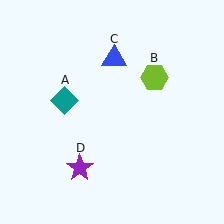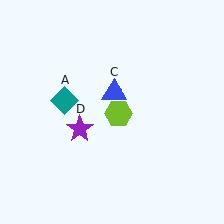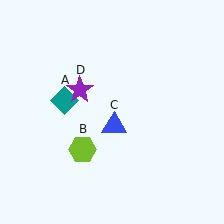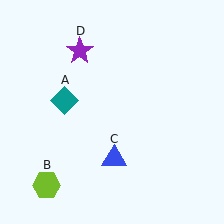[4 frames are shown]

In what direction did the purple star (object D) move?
The purple star (object D) moved up.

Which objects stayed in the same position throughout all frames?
Teal diamond (object A) remained stationary.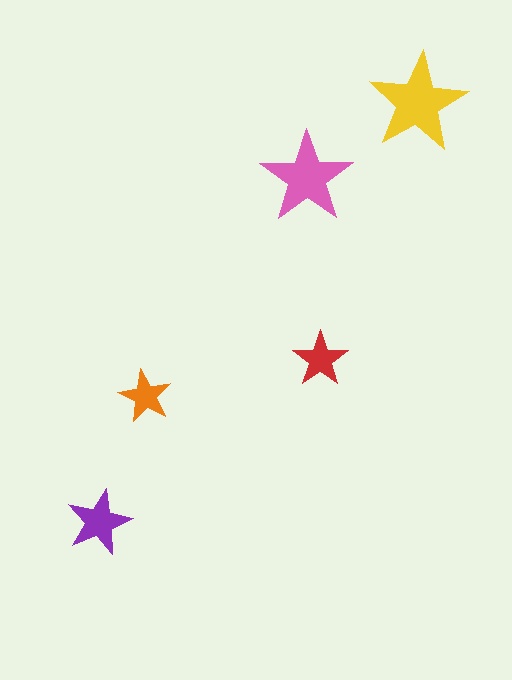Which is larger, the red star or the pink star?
The pink one.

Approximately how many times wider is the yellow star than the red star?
About 2 times wider.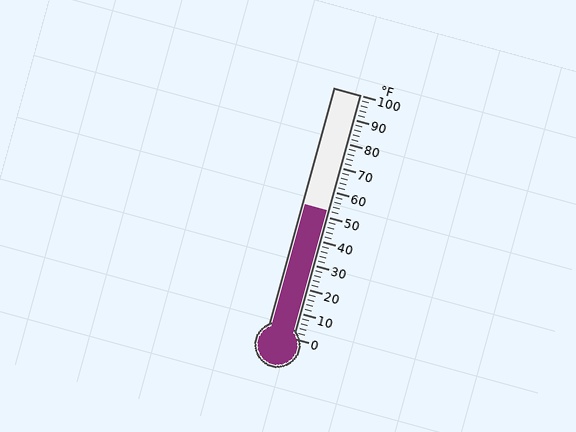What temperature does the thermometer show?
The thermometer shows approximately 52°F.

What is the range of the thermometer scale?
The thermometer scale ranges from 0°F to 100°F.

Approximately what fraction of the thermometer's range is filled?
The thermometer is filled to approximately 50% of its range.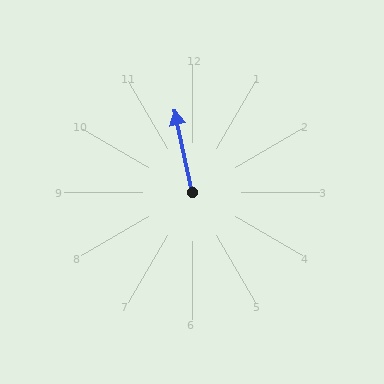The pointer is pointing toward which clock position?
Roughly 12 o'clock.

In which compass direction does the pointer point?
North.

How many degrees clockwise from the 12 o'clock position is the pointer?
Approximately 348 degrees.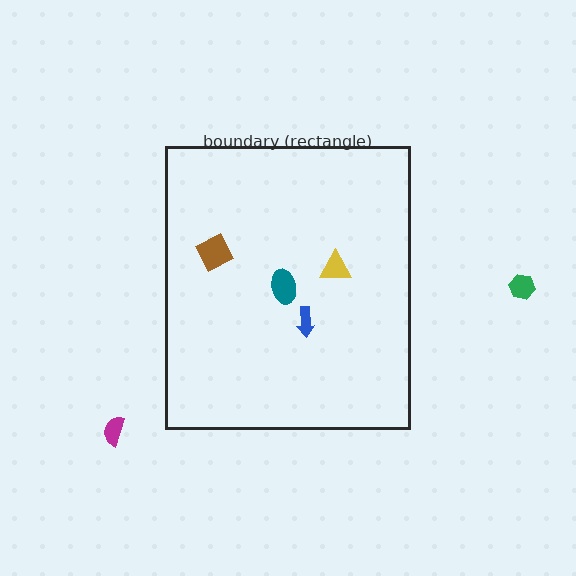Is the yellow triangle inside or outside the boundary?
Inside.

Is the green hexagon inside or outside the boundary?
Outside.